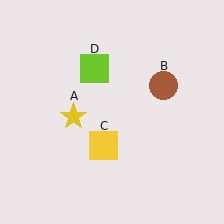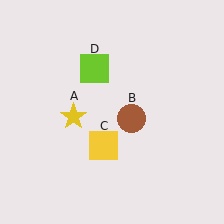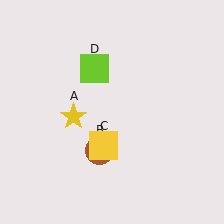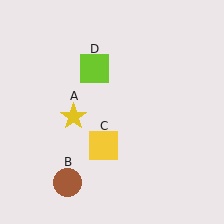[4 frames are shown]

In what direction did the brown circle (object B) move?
The brown circle (object B) moved down and to the left.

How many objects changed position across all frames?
1 object changed position: brown circle (object B).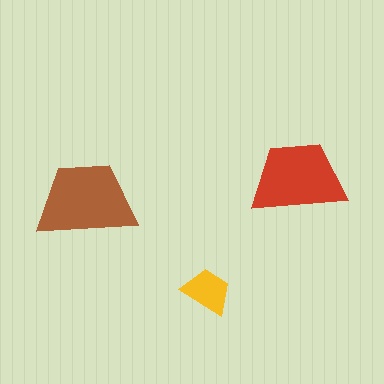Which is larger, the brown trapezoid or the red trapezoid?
The brown one.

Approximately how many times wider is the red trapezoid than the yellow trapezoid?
About 2 times wider.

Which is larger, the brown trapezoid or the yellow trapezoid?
The brown one.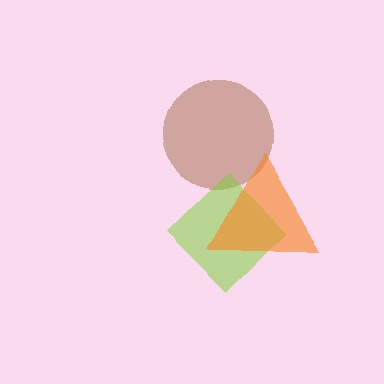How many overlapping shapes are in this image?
There are 3 overlapping shapes in the image.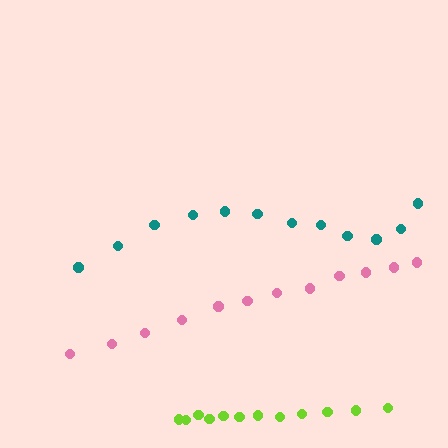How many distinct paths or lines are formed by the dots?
There are 3 distinct paths.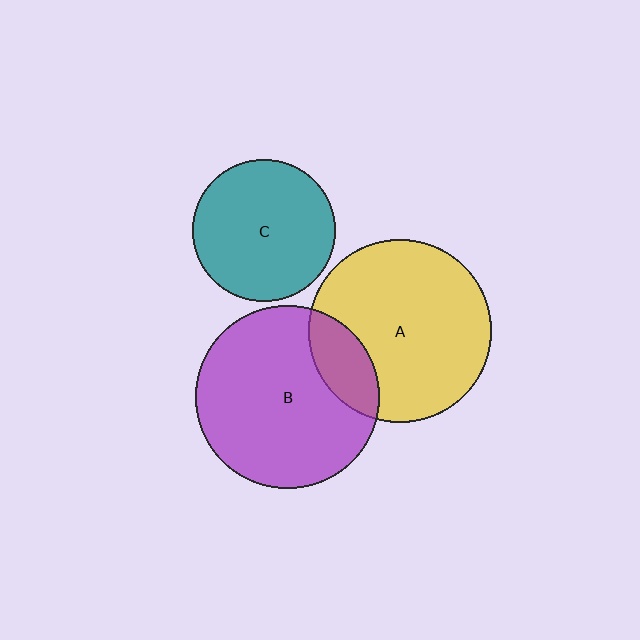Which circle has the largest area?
Circle A (yellow).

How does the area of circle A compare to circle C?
Approximately 1.7 times.